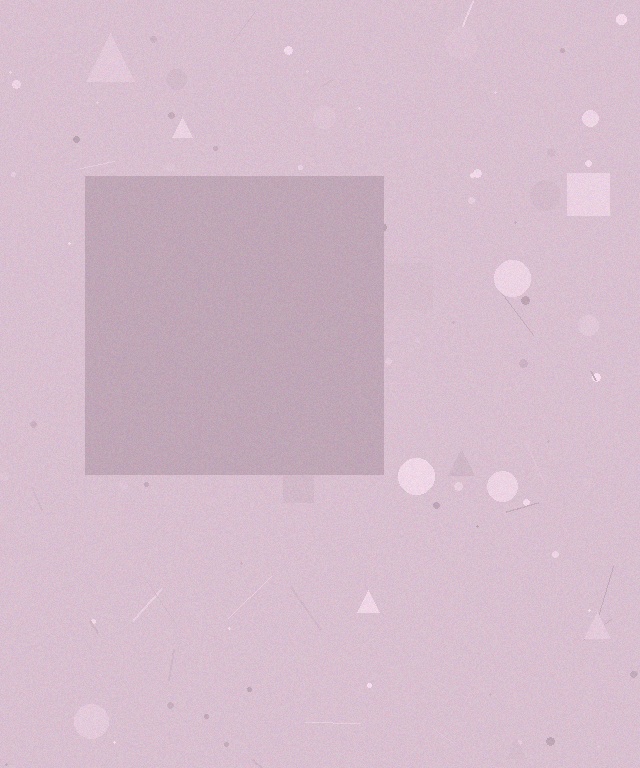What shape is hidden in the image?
A square is hidden in the image.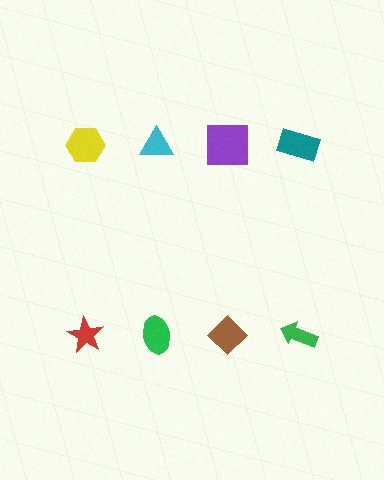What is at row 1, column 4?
A teal rectangle.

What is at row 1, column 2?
A cyan triangle.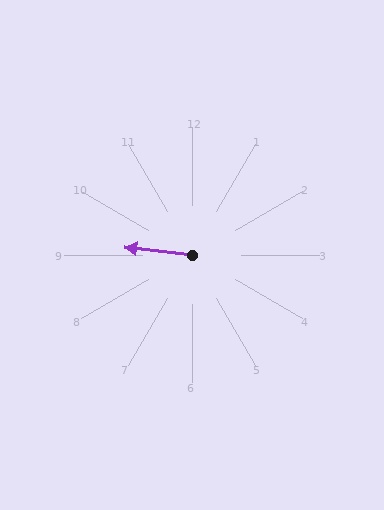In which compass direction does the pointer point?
West.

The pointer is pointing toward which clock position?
Roughly 9 o'clock.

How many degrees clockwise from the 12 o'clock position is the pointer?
Approximately 277 degrees.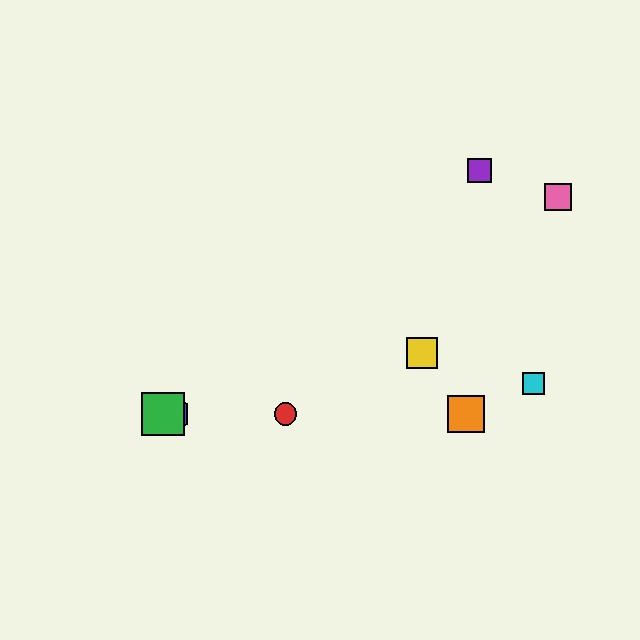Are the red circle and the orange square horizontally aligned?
Yes, both are at y≈414.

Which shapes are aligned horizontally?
The red circle, the blue hexagon, the green square, the orange square are aligned horizontally.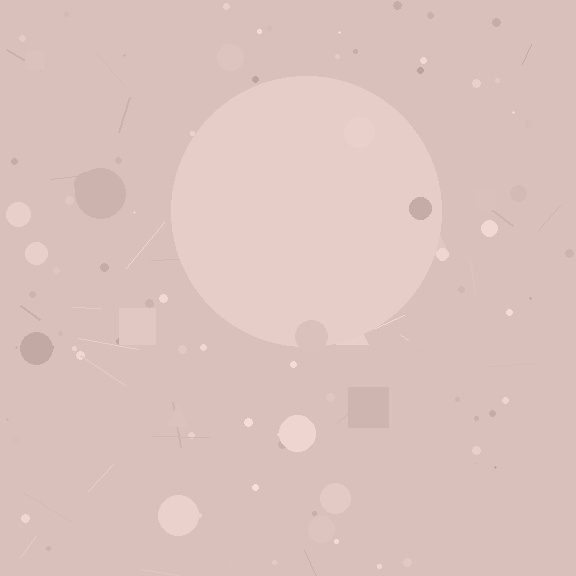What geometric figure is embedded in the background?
A circle is embedded in the background.